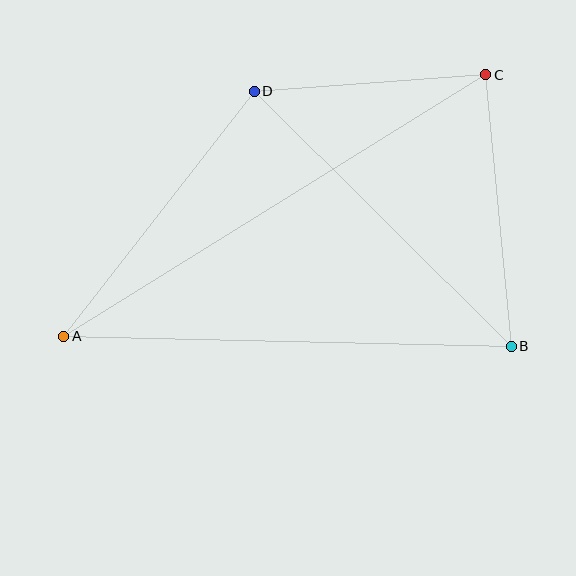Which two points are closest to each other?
Points C and D are closest to each other.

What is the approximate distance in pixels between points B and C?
The distance between B and C is approximately 272 pixels.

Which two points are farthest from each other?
Points A and C are farthest from each other.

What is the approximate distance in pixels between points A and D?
The distance between A and D is approximately 310 pixels.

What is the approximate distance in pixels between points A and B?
The distance between A and B is approximately 448 pixels.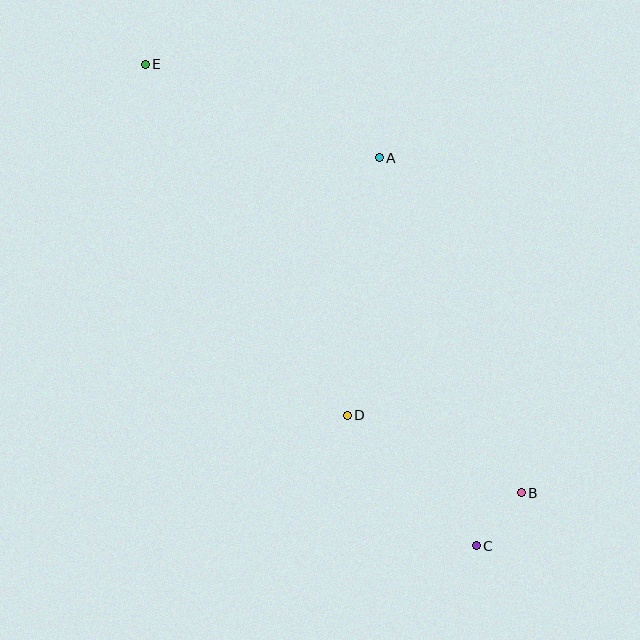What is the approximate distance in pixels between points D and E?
The distance between D and E is approximately 405 pixels.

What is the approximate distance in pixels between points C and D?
The distance between C and D is approximately 184 pixels.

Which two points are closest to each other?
Points B and C are closest to each other.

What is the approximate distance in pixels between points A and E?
The distance between A and E is approximately 252 pixels.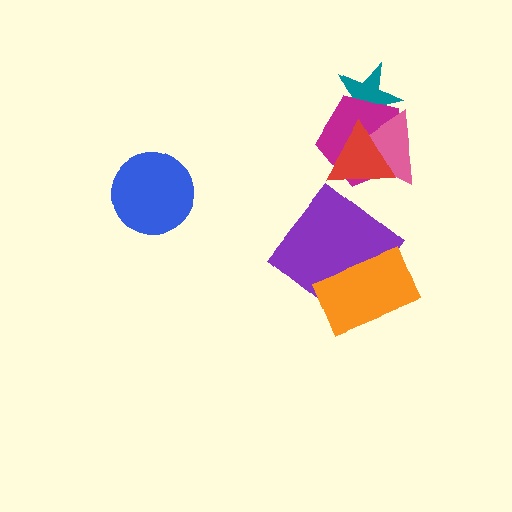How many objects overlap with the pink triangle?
3 objects overlap with the pink triangle.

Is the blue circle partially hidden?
No, no other shape covers it.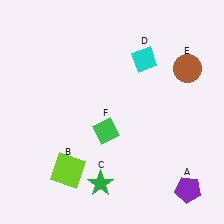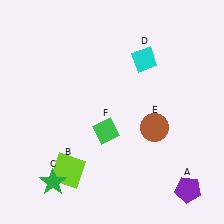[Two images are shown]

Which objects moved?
The objects that moved are: the green star (C), the brown circle (E).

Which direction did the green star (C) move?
The green star (C) moved left.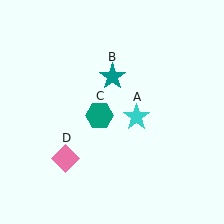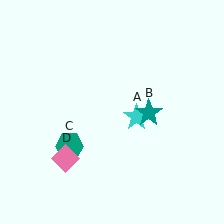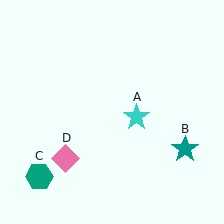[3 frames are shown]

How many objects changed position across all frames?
2 objects changed position: teal star (object B), teal hexagon (object C).